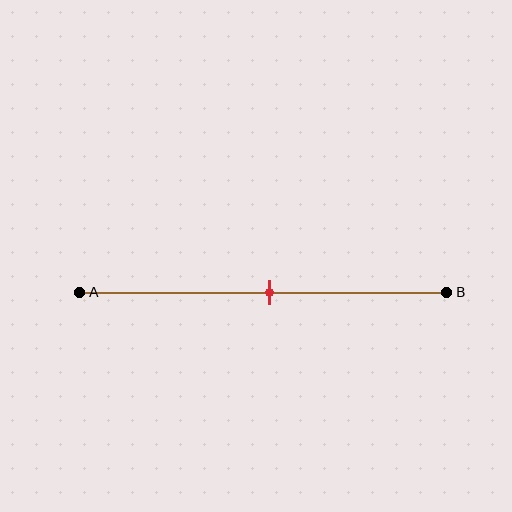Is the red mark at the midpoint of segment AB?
Yes, the mark is approximately at the midpoint.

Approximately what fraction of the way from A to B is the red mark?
The red mark is approximately 50% of the way from A to B.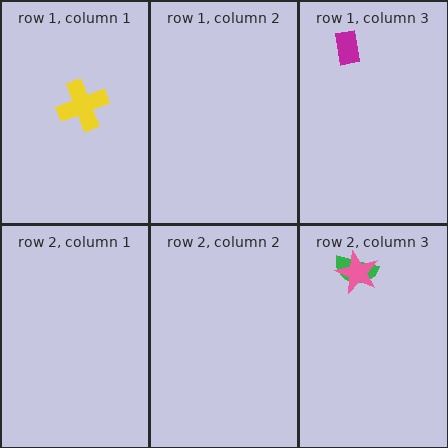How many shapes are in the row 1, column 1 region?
1.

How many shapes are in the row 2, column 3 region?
2.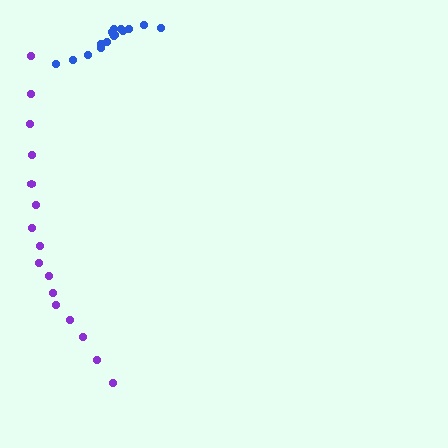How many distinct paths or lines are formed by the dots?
There are 2 distinct paths.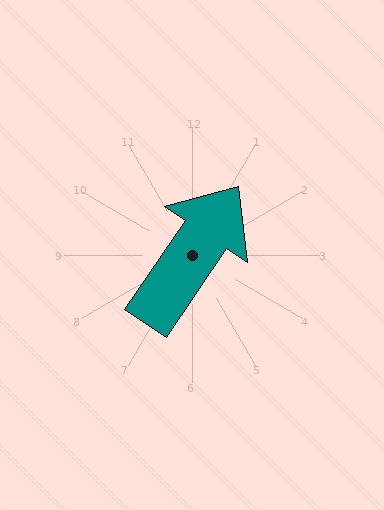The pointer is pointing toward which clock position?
Roughly 1 o'clock.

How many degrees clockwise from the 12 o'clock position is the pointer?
Approximately 34 degrees.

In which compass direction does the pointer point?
Northeast.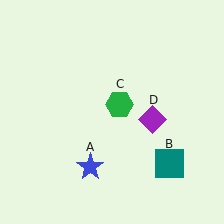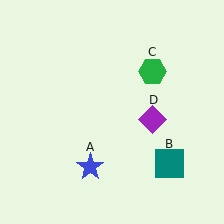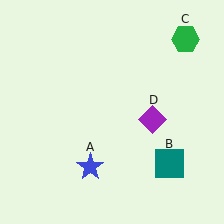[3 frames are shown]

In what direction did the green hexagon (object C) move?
The green hexagon (object C) moved up and to the right.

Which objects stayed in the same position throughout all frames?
Blue star (object A) and teal square (object B) and purple diamond (object D) remained stationary.